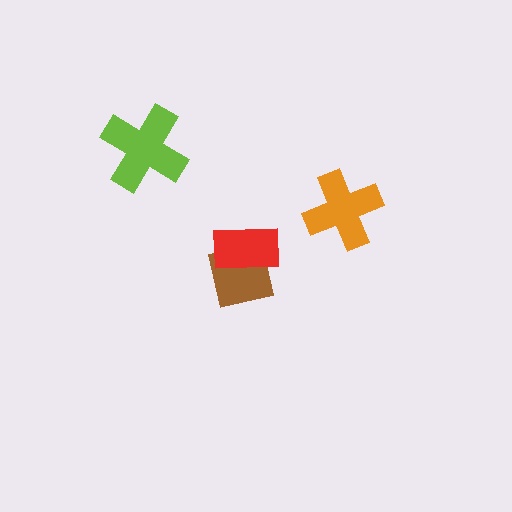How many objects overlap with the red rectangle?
1 object overlaps with the red rectangle.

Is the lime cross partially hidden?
No, no other shape covers it.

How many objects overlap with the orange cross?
0 objects overlap with the orange cross.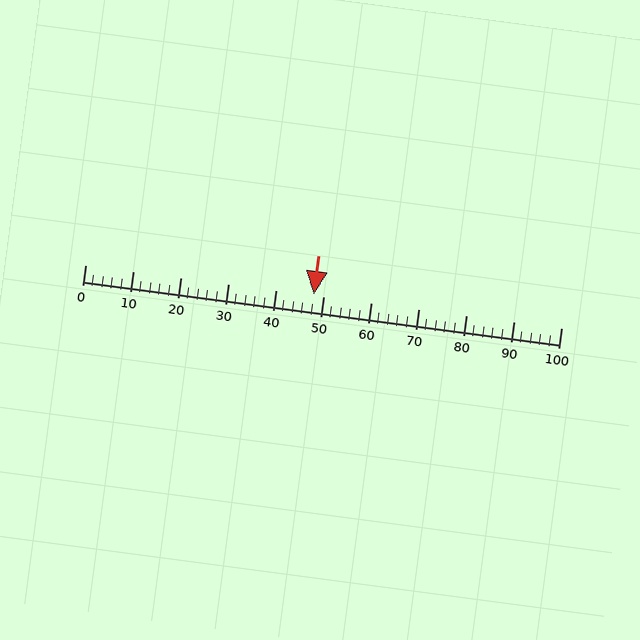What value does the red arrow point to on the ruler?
The red arrow points to approximately 48.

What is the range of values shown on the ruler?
The ruler shows values from 0 to 100.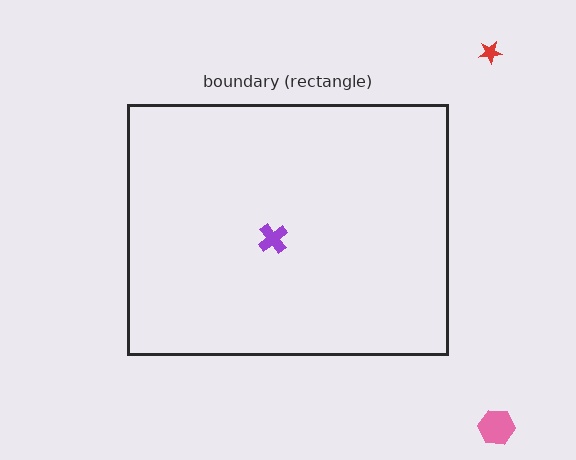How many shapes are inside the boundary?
1 inside, 2 outside.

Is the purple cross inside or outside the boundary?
Inside.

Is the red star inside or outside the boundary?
Outside.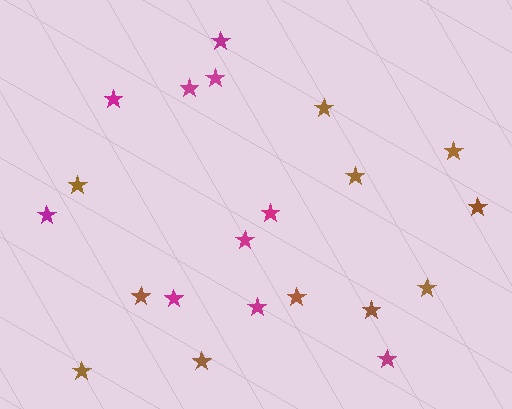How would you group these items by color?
There are 2 groups: one group of magenta stars (10) and one group of brown stars (11).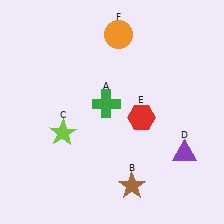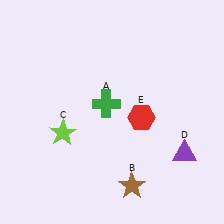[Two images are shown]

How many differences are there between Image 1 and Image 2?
There is 1 difference between the two images.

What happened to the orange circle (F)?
The orange circle (F) was removed in Image 2. It was in the top-right area of Image 1.